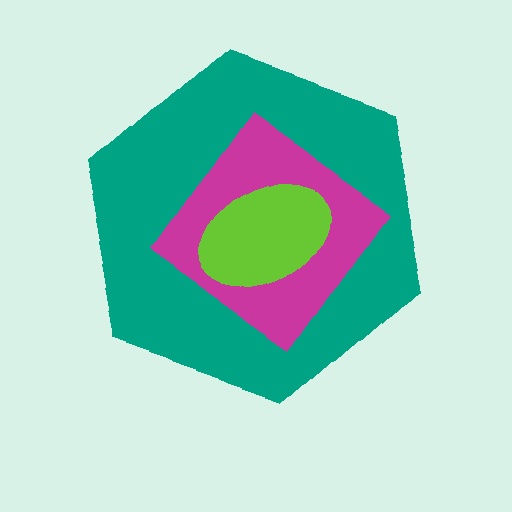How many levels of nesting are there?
3.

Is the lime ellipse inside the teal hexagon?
Yes.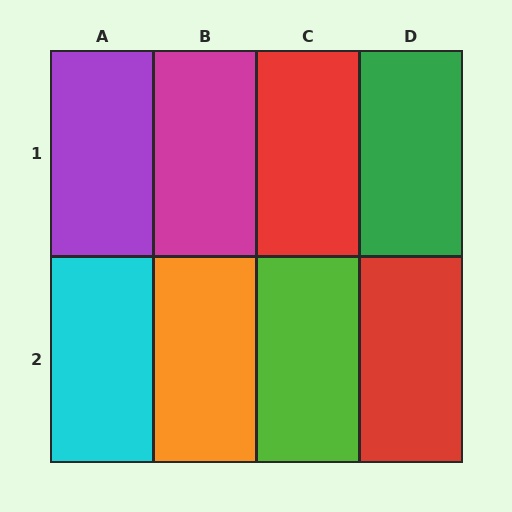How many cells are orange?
1 cell is orange.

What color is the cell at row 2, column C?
Lime.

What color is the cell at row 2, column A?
Cyan.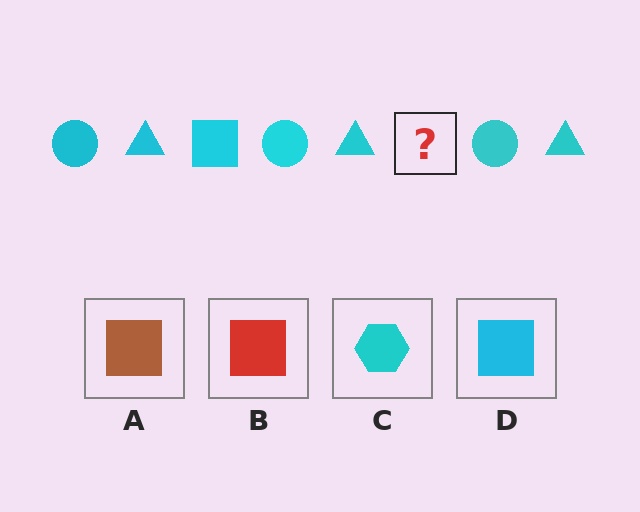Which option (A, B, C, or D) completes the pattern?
D.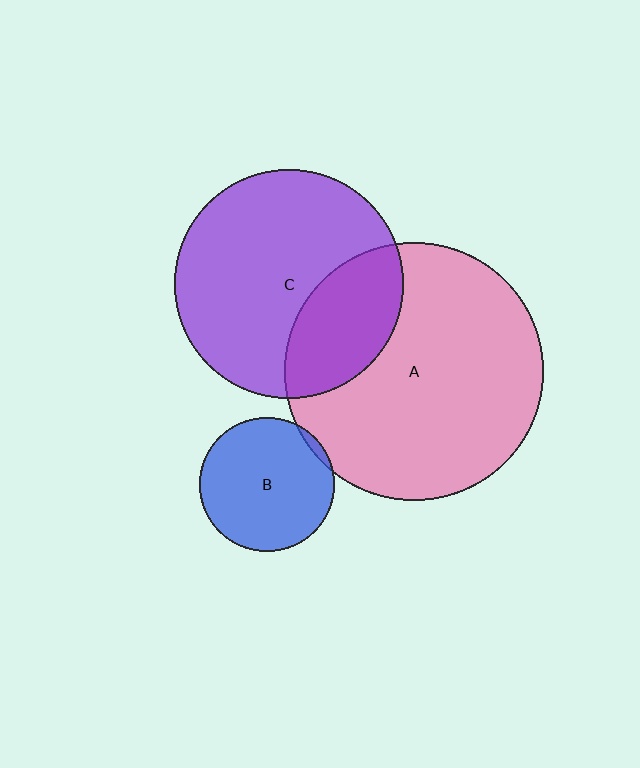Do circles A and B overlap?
Yes.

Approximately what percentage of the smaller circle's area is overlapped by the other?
Approximately 5%.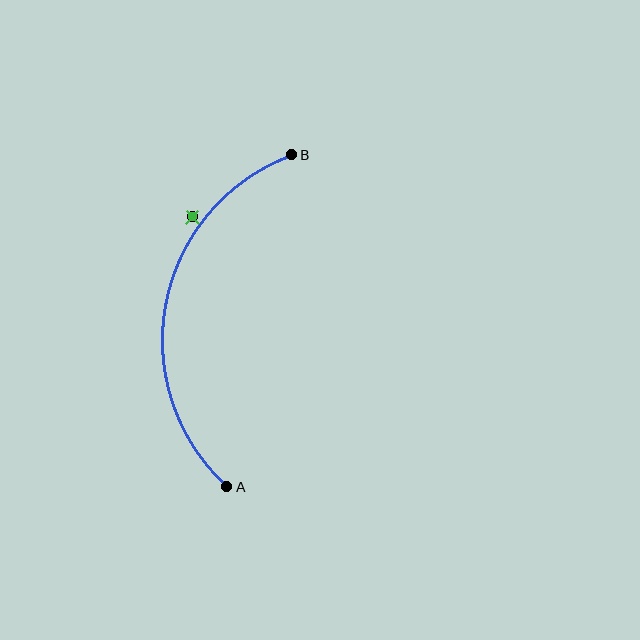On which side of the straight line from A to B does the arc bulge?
The arc bulges to the left of the straight line connecting A and B.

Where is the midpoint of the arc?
The arc midpoint is the point on the curve farthest from the straight line joining A and B. It sits to the left of that line.